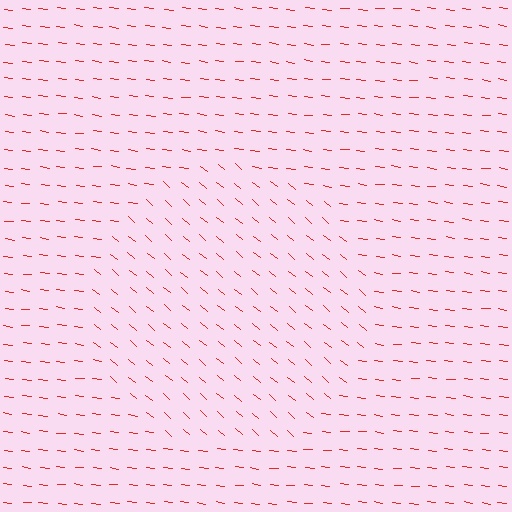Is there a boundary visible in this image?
Yes, there is a texture boundary formed by a change in line orientation.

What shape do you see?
I see a circle.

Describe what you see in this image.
The image is filled with small red line segments. A circle region in the image has lines oriented differently from the surrounding lines, creating a visible texture boundary.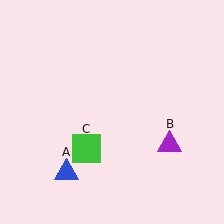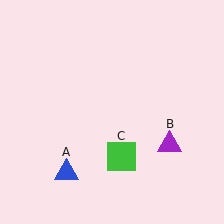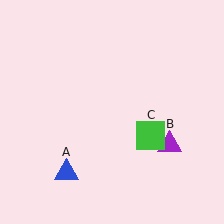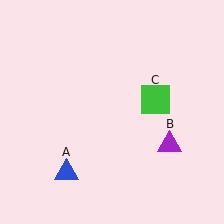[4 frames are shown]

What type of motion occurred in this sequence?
The green square (object C) rotated counterclockwise around the center of the scene.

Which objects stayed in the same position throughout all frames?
Blue triangle (object A) and purple triangle (object B) remained stationary.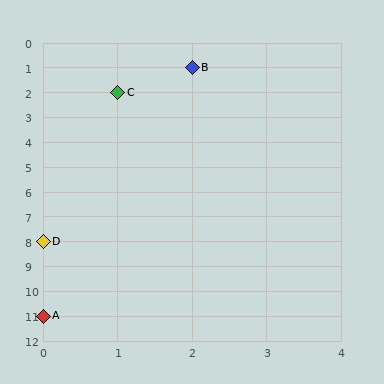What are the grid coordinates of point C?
Point C is at grid coordinates (1, 2).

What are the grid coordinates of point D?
Point D is at grid coordinates (0, 8).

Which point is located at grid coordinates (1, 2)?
Point C is at (1, 2).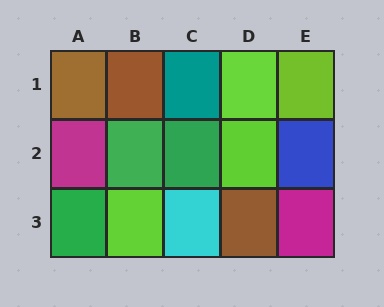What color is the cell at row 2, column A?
Magenta.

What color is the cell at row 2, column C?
Green.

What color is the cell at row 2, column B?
Green.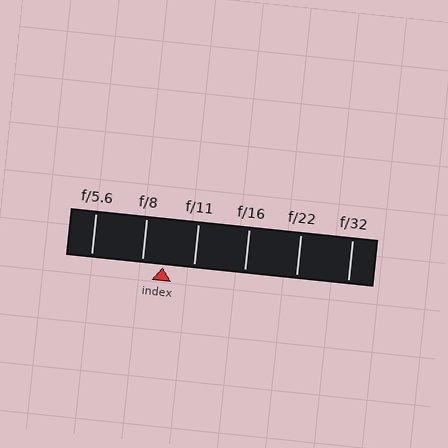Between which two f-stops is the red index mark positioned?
The index mark is between f/8 and f/11.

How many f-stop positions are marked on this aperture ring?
There are 6 f-stop positions marked.